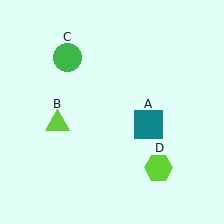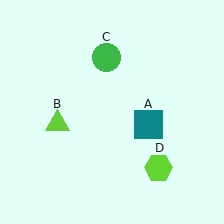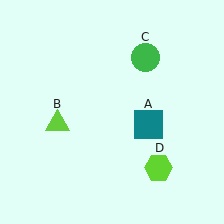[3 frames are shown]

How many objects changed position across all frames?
1 object changed position: green circle (object C).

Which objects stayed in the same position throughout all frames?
Teal square (object A) and lime triangle (object B) and lime hexagon (object D) remained stationary.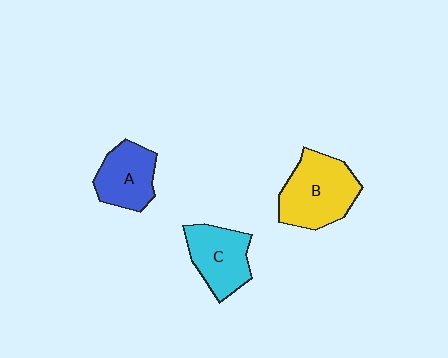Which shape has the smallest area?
Shape A (blue).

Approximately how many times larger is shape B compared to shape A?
Approximately 1.4 times.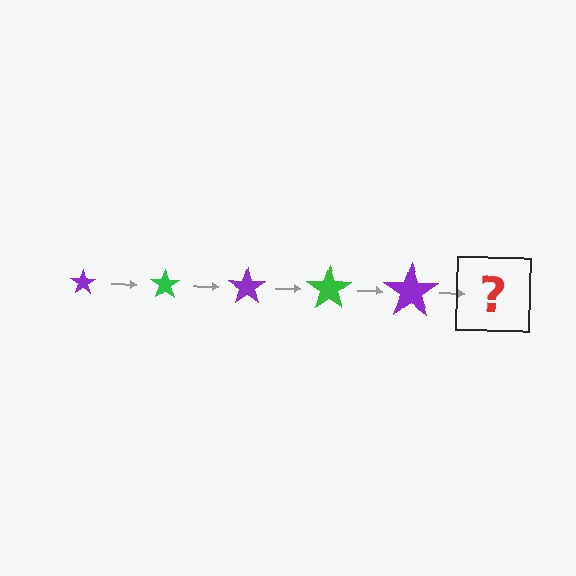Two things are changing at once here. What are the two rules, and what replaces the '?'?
The two rules are that the star grows larger each step and the color cycles through purple and green. The '?' should be a green star, larger than the previous one.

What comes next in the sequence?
The next element should be a green star, larger than the previous one.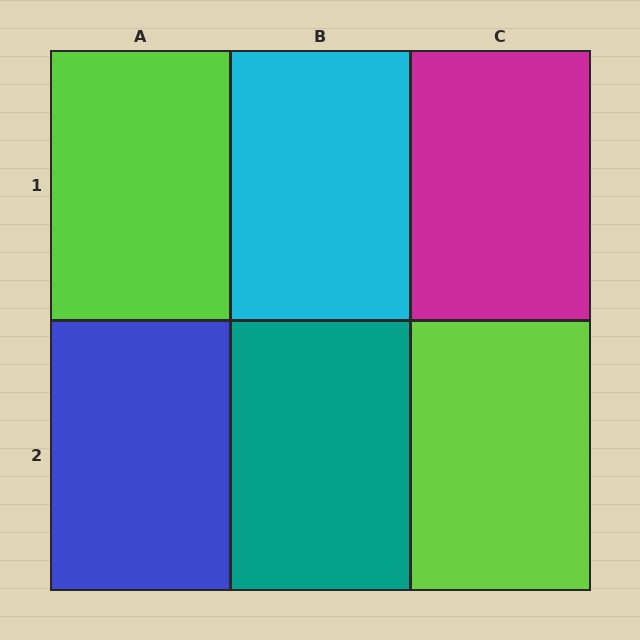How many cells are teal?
1 cell is teal.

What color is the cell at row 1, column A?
Lime.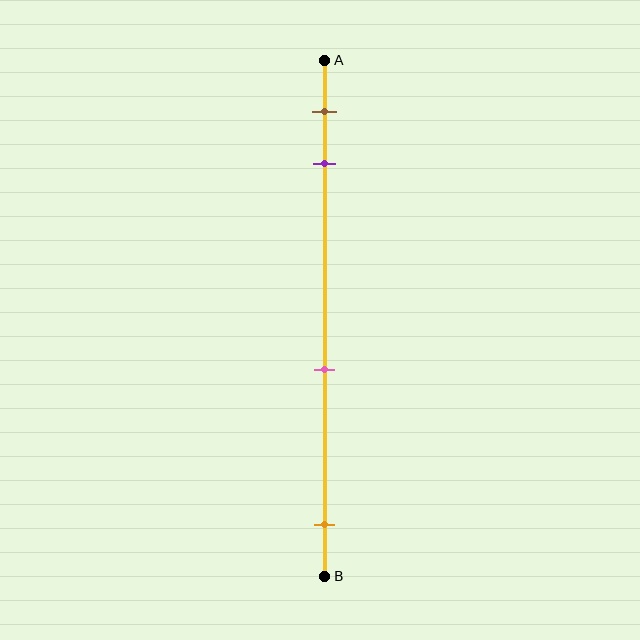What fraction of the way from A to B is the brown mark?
The brown mark is approximately 10% (0.1) of the way from A to B.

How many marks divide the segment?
There are 4 marks dividing the segment.